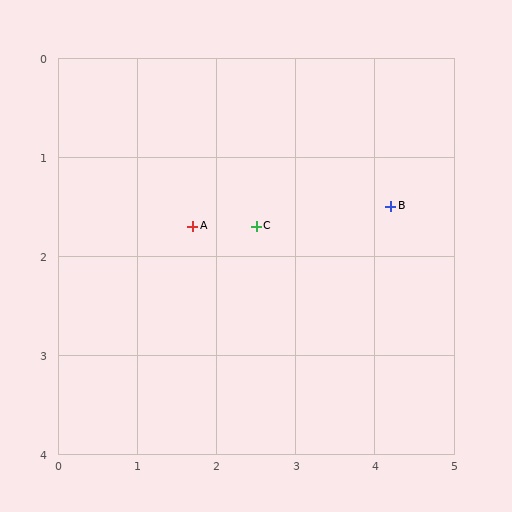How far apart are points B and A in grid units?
Points B and A are about 2.5 grid units apart.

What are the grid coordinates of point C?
Point C is at approximately (2.5, 1.7).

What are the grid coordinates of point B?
Point B is at approximately (4.2, 1.5).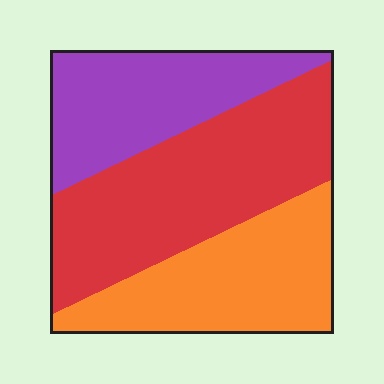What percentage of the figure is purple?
Purple takes up between a sixth and a third of the figure.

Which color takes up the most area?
Red, at roughly 40%.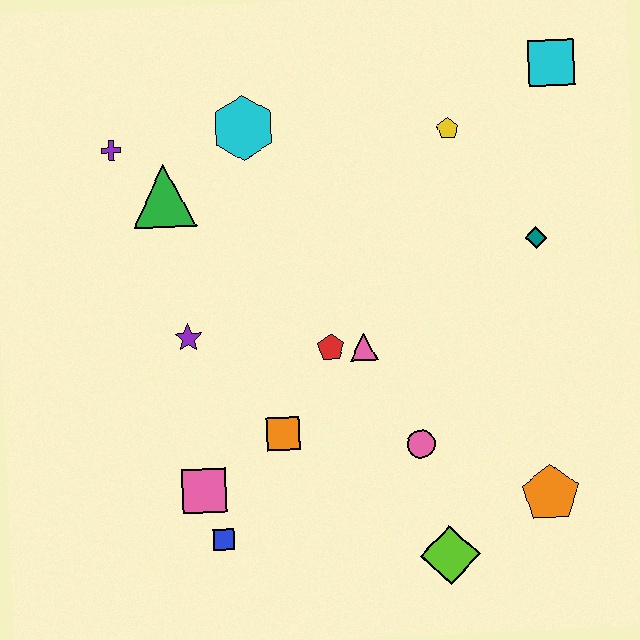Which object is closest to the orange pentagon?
The lime diamond is closest to the orange pentagon.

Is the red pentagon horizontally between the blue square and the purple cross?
No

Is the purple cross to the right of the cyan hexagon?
No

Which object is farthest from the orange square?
The cyan square is farthest from the orange square.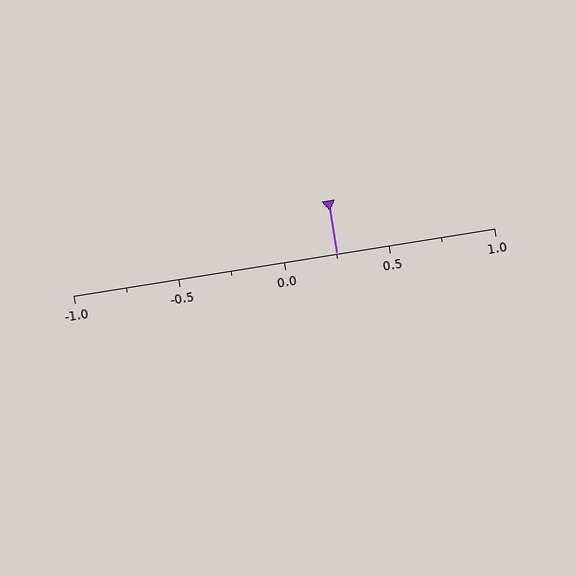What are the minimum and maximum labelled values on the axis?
The axis runs from -1.0 to 1.0.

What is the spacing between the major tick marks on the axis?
The major ticks are spaced 0.5 apart.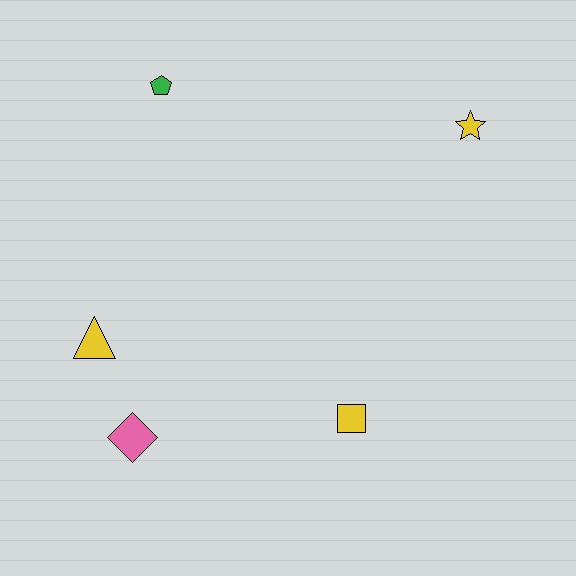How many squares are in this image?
There is 1 square.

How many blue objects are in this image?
There are no blue objects.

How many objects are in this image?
There are 5 objects.